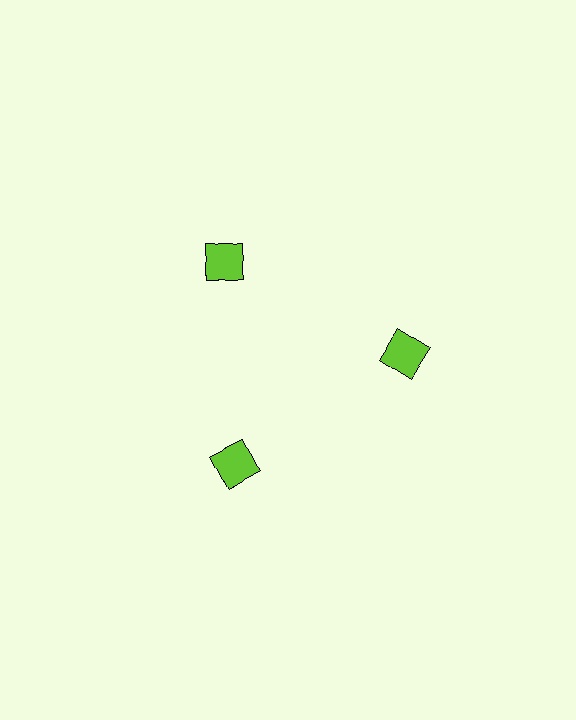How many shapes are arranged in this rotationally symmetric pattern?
There are 3 shapes, arranged in 3 groups of 1.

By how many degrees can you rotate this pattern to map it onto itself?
The pattern maps onto itself every 120 degrees of rotation.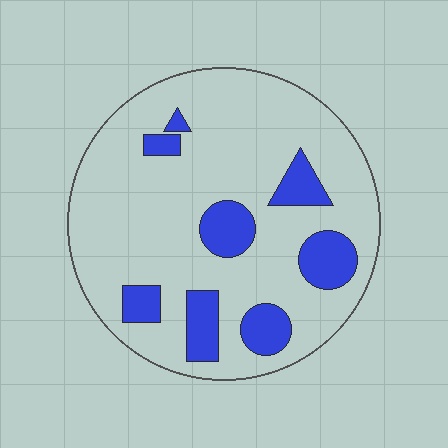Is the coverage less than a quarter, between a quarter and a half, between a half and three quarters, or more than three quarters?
Less than a quarter.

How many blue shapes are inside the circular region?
8.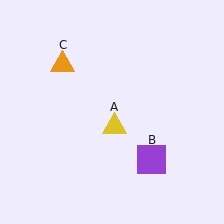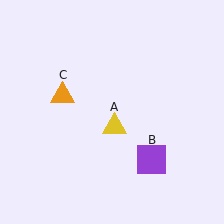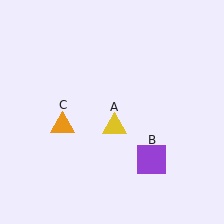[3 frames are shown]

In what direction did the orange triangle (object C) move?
The orange triangle (object C) moved down.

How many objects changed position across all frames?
1 object changed position: orange triangle (object C).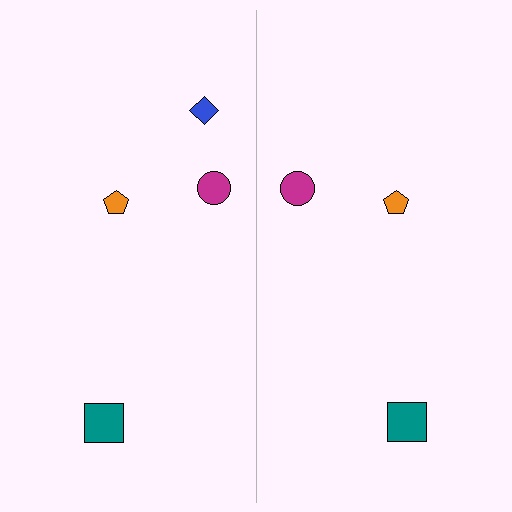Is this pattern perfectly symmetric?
No, the pattern is not perfectly symmetric. A blue diamond is missing from the right side.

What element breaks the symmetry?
A blue diamond is missing from the right side.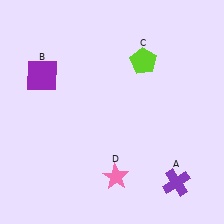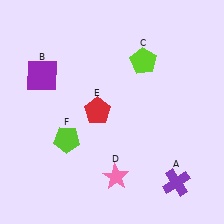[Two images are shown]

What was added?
A red pentagon (E), a lime pentagon (F) were added in Image 2.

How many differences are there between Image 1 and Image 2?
There are 2 differences between the two images.